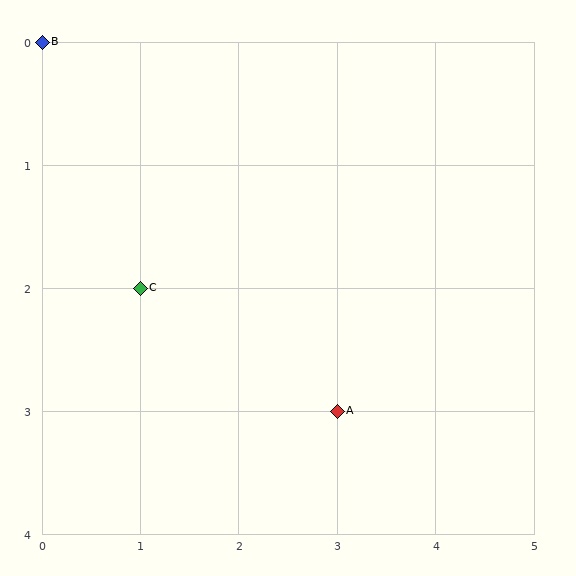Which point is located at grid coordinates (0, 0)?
Point B is at (0, 0).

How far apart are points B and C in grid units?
Points B and C are 1 column and 2 rows apart (about 2.2 grid units diagonally).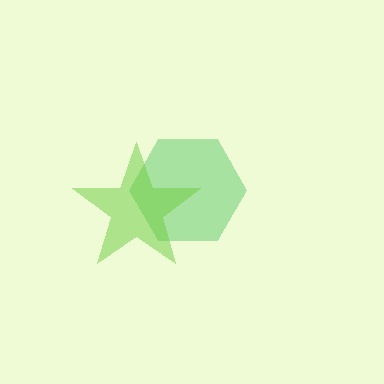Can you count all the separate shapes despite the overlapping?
Yes, there are 2 separate shapes.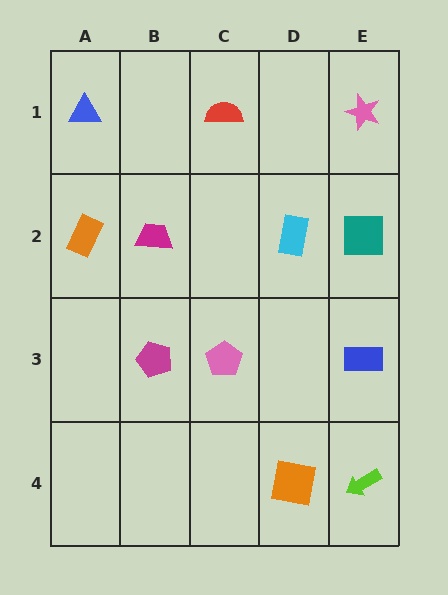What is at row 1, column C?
A red semicircle.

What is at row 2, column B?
A magenta trapezoid.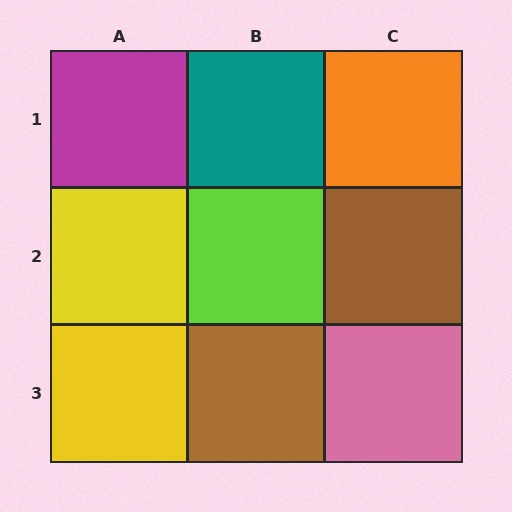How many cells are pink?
1 cell is pink.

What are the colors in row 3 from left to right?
Yellow, brown, pink.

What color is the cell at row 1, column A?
Magenta.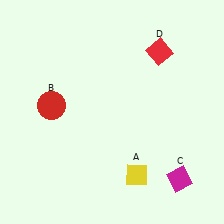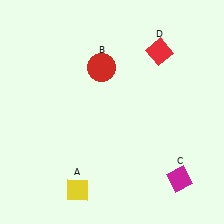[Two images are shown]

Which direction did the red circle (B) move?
The red circle (B) moved right.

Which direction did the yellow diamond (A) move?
The yellow diamond (A) moved left.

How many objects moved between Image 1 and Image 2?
2 objects moved between the two images.